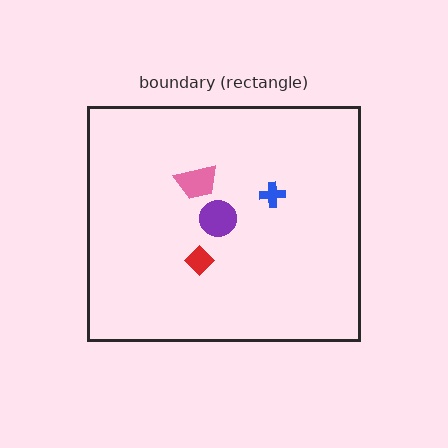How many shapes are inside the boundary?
4 inside, 0 outside.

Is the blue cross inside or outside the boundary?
Inside.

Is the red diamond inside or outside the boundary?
Inside.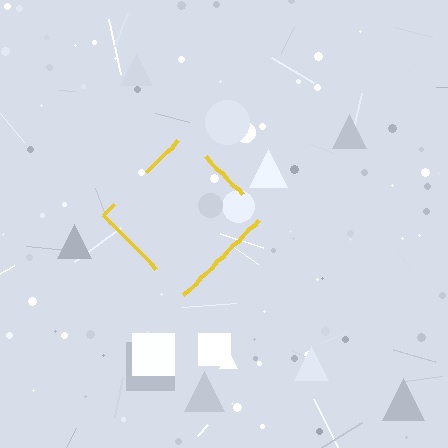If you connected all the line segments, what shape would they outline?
They would outline a diamond.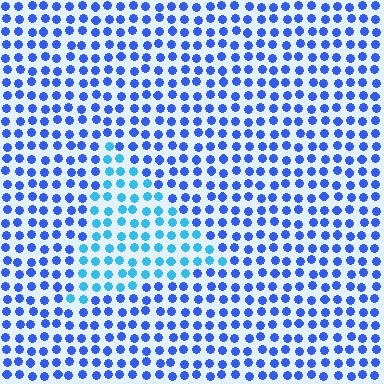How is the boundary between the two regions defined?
The boundary is defined purely by a slight shift in hue (about 33 degrees). Spacing, size, and orientation are identical on both sides.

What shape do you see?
I see a triangle.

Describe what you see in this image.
The image is filled with small blue elements in a uniform arrangement. A triangle-shaped region is visible where the elements are tinted to a slightly different hue, forming a subtle color boundary.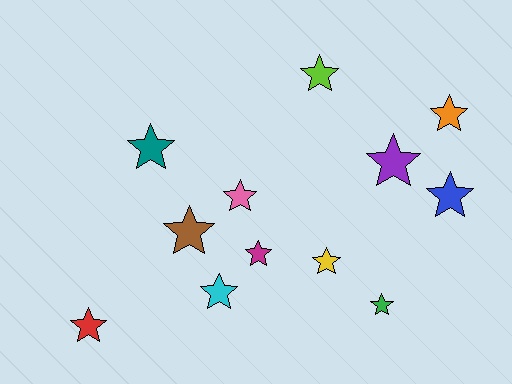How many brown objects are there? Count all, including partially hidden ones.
There is 1 brown object.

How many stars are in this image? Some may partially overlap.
There are 12 stars.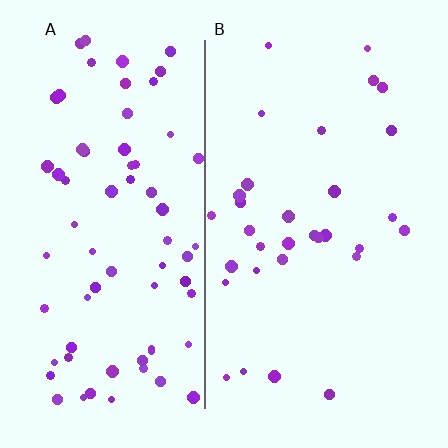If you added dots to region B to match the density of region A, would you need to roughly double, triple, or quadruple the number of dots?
Approximately double.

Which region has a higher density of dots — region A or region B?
A (the left).